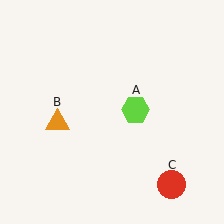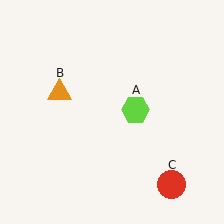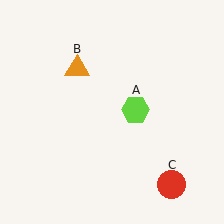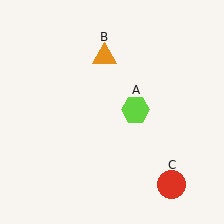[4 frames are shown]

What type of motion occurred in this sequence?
The orange triangle (object B) rotated clockwise around the center of the scene.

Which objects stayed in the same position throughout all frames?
Lime hexagon (object A) and red circle (object C) remained stationary.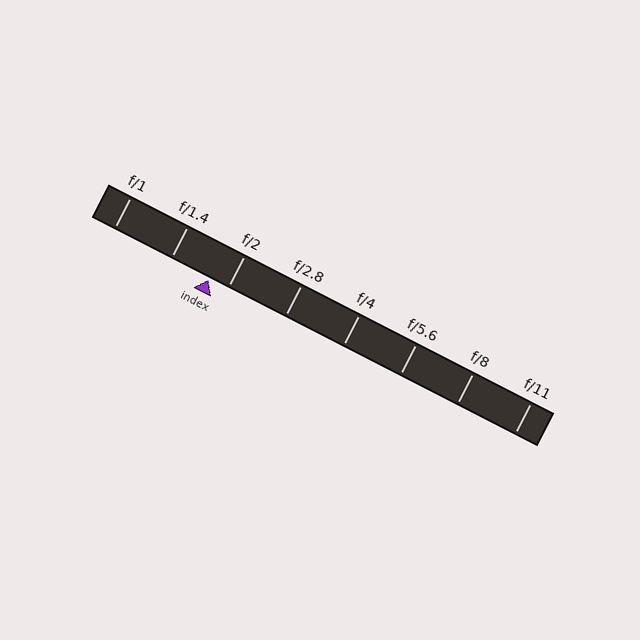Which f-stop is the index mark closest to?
The index mark is closest to f/2.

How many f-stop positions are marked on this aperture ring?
There are 8 f-stop positions marked.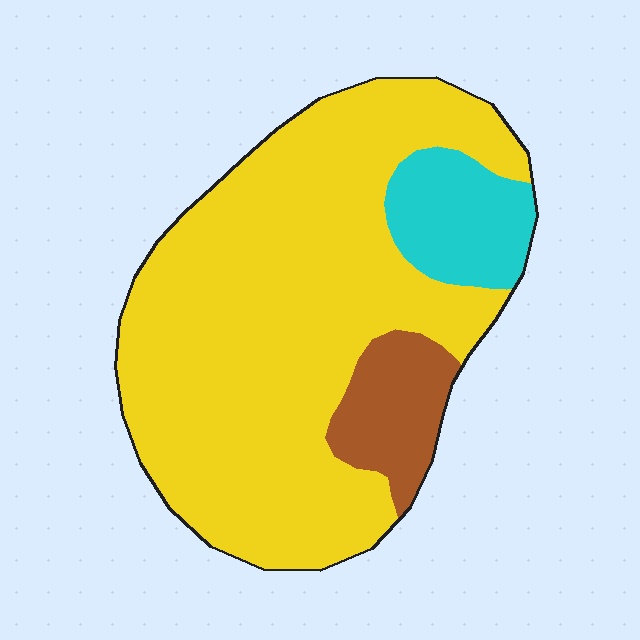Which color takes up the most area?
Yellow, at roughly 80%.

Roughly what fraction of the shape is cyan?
Cyan covers around 10% of the shape.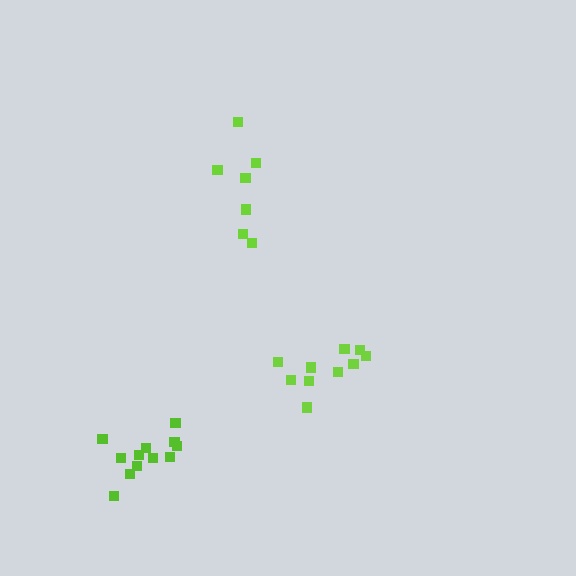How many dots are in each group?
Group 1: 10 dots, Group 2: 12 dots, Group 3: 7 dots (29 total).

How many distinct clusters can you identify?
There are 3 distinct clusters.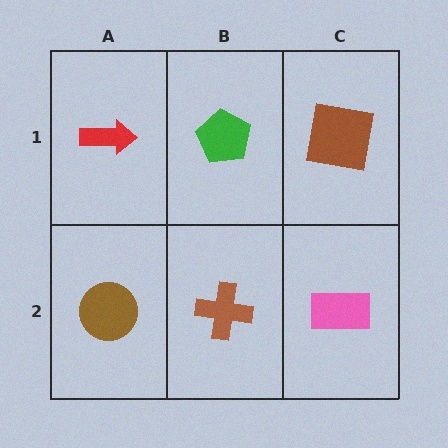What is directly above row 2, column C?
A brown square.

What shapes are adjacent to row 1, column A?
A brown circle (row 2, column A), a green pentagon (row 1, column B).